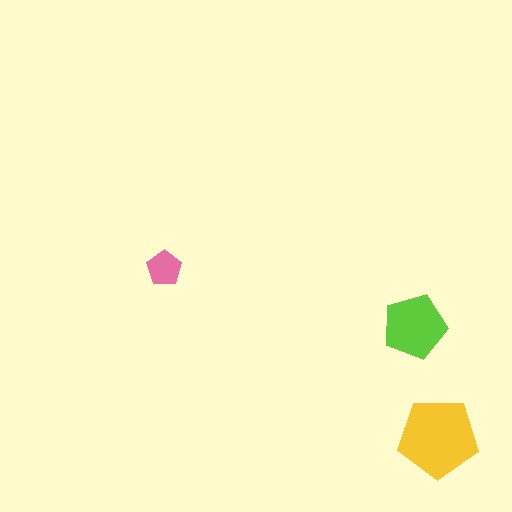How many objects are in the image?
There are 3 objects in the image.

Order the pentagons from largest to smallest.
the yellow one, the lime one, the pink one.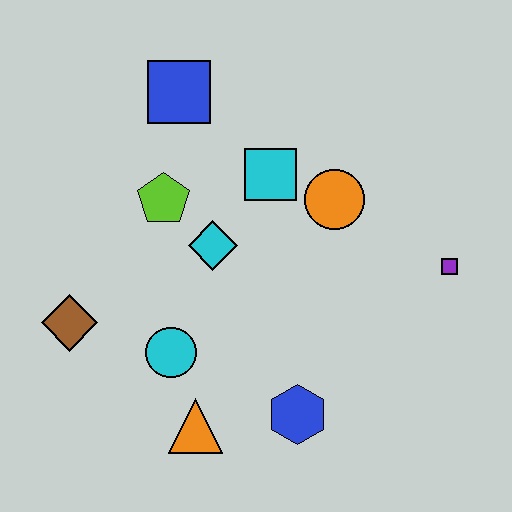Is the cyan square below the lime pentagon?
No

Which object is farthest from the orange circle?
The brown diamond is farthest from the orange circle.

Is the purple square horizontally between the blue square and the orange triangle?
No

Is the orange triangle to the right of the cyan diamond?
No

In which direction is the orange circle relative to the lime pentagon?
The orange circle is to the right of the lime pentagon.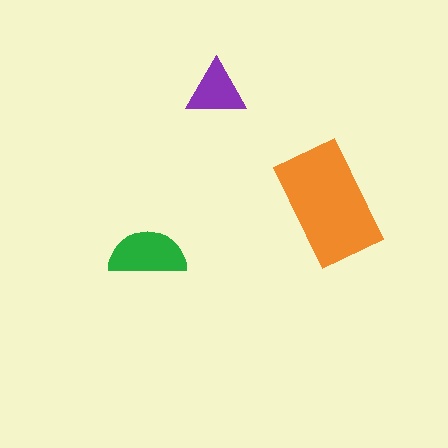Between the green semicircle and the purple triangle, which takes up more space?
The green semicircle.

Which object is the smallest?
The purple triangle.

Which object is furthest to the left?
The green semicircle is leftmost.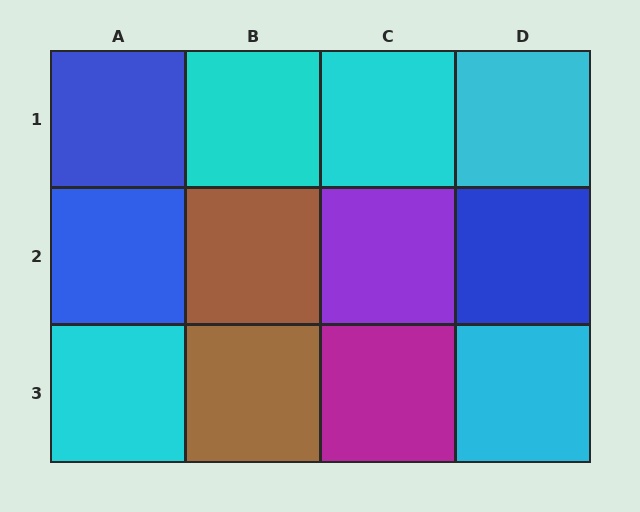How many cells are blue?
3 cells are blue.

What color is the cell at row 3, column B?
Brown.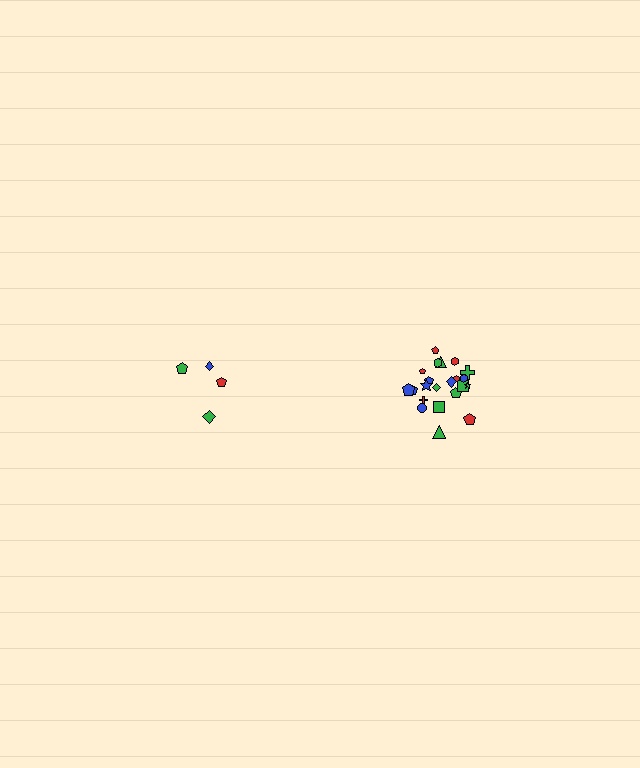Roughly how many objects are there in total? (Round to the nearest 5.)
Roughly 25 objects in total.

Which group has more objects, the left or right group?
The right group.